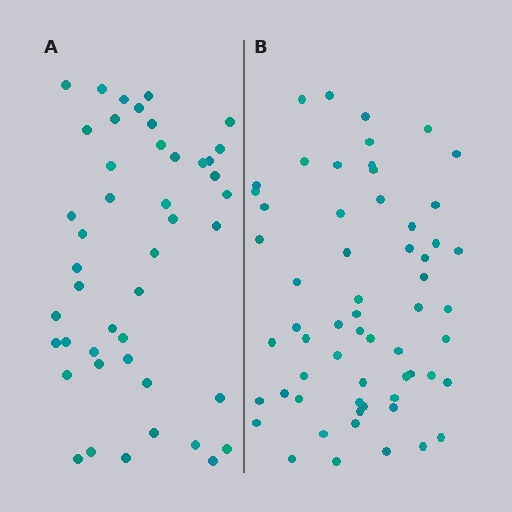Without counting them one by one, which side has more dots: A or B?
Region B (the right region) has more dots.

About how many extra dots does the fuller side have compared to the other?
Region B has approximately 15 more dots than region A.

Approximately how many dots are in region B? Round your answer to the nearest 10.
About 60 dots.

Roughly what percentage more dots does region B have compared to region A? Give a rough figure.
About 35% more.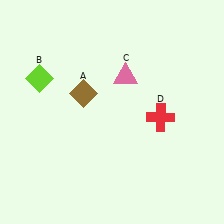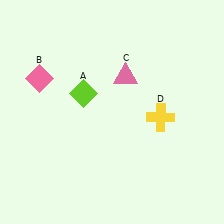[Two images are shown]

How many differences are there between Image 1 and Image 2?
There are 3 differences between the two images.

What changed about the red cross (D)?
In Image 1, D is red. In Image 2, it changed to yellow.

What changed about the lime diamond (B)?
In Image 1, B is lime. In Image 2, it changed to pink.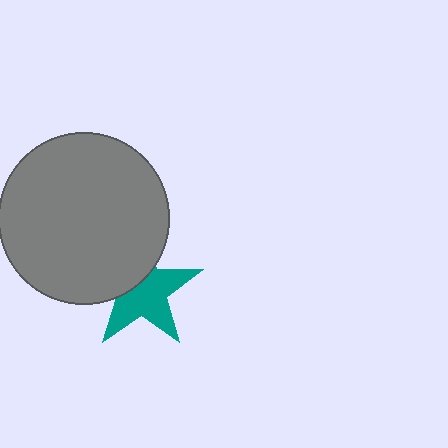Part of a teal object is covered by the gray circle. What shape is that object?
It is a star.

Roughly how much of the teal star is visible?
About half of it is visible (roughly 62%).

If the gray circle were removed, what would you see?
You would see the complete teal star.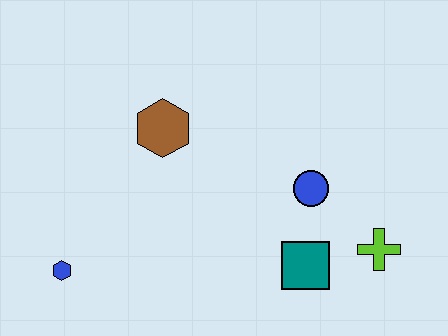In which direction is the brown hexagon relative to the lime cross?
The brown hexagon is to the left of the lime cross.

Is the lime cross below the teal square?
No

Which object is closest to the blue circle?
The teal square is closest to the blue circle.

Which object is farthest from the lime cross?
The blue hexagon is farthest from the lime cross.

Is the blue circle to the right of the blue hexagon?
Yes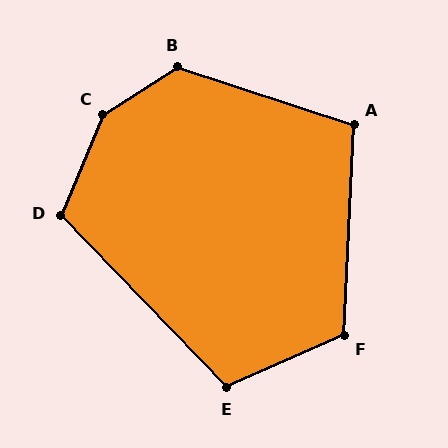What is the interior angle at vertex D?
Approximately 114 degrees (obtuse).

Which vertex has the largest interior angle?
C, at approximately 145 degrees.